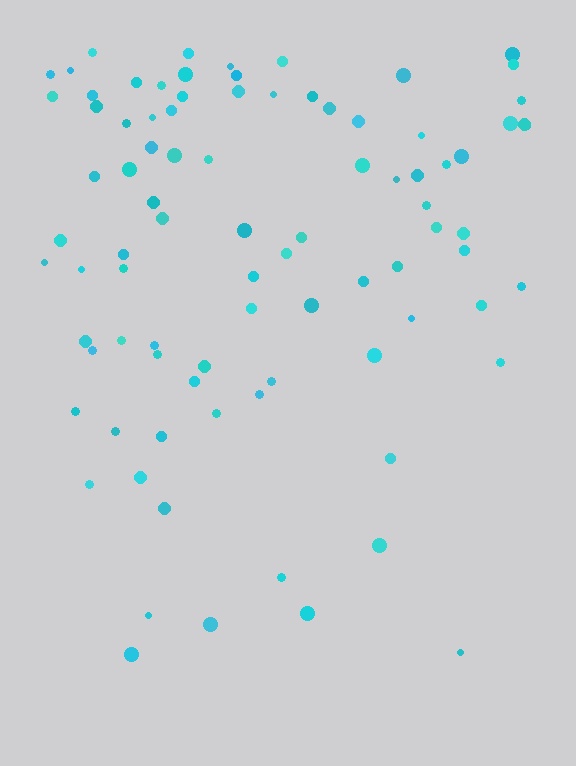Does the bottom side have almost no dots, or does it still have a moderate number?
Still a moderate number, just noticeably fewer than the top.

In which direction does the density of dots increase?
From bottom to top, with the top side densest.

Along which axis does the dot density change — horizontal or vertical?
Vertical.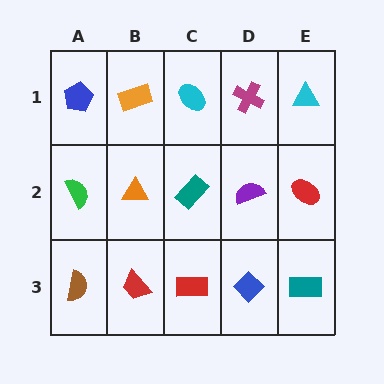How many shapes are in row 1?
5 shapes.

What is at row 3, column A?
A brown semicircle.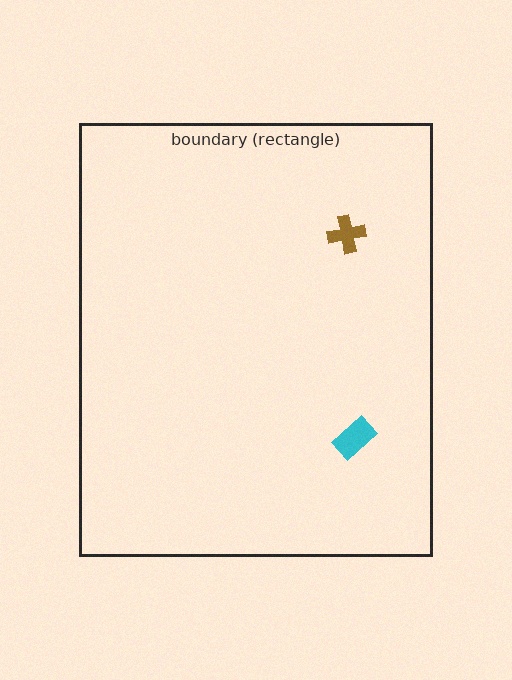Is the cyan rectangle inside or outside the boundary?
Inside.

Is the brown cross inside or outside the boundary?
Inside.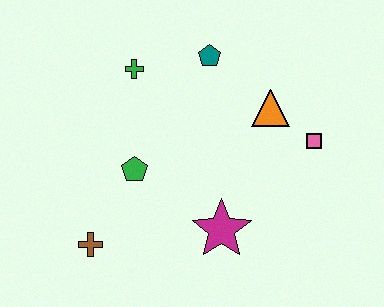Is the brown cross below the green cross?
Yes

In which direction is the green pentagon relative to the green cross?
The green pentagon is below the green cross.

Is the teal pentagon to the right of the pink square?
No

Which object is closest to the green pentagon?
The brown cross is closest to the green pentagon.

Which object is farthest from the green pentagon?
The pink square is farthest from the green pentagon.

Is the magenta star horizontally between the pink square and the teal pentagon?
Yes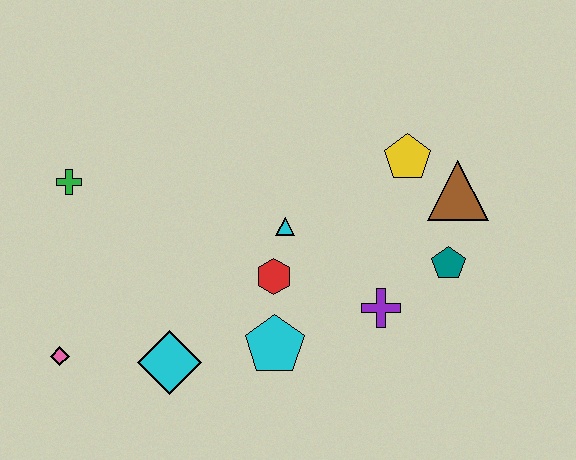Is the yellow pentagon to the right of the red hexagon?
Yes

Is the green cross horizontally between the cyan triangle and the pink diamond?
Yes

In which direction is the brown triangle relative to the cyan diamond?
The brown triangle is to the right of the cyan diamond.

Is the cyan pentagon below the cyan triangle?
Yes